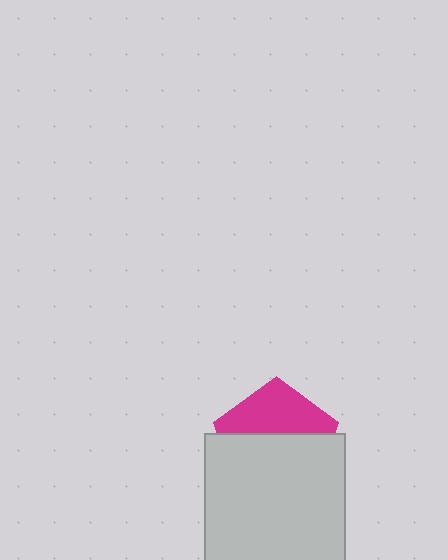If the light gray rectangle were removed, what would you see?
You would see the complete magenta pentagon.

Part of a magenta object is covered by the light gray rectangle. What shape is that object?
It is a pentagon.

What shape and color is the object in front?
The object in front is a light gray rectangle.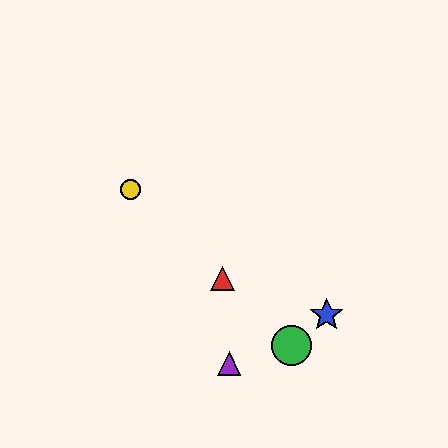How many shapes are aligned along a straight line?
3 shapes (the red triangle, the green circle, the yellow circle) are aligned along a straight line.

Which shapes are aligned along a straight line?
The red triangle, the green circle, the yellow circle are aligned along a straight line.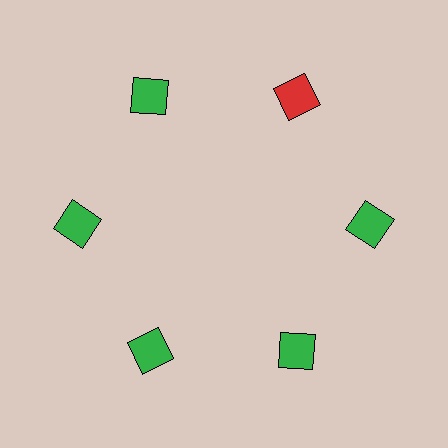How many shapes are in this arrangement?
There are 6 shapes arranged in a ring pattern.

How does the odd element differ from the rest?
It has a different color: red instead of green.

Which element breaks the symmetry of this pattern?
The red square at roughly the 1 o'clock position breaks the symmetry. All other shapes are green squares.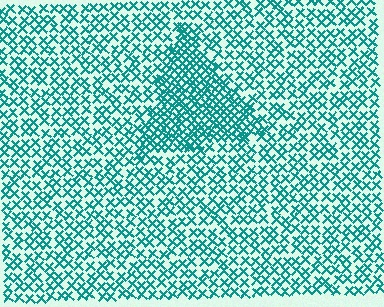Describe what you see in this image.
The image contains small teal elements arranged at two different densities. A triangle-shaped region is visible where the elements are more densely packed than the surrounding area.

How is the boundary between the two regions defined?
The boundary is defined by a change in element density (approximately 1.9x ratio). All elements are the same color, size, and shape.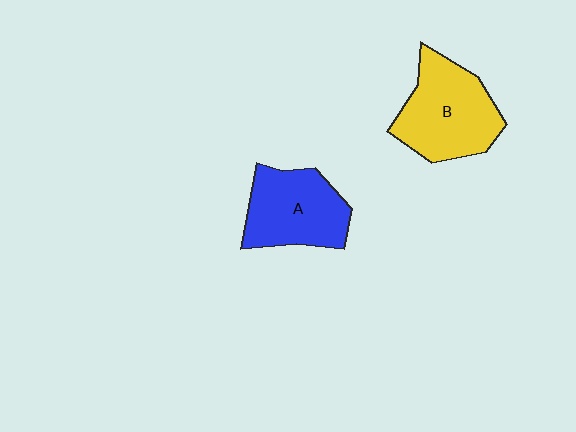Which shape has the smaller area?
Shape A (blue).